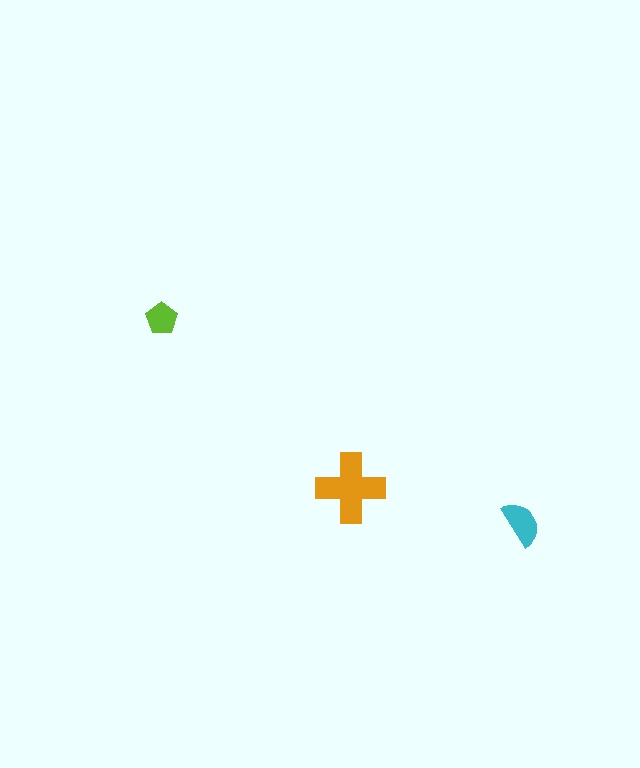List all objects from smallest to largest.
The lime pentagon, the cyan semicircle, the orange cross.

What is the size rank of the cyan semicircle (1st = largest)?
2nd.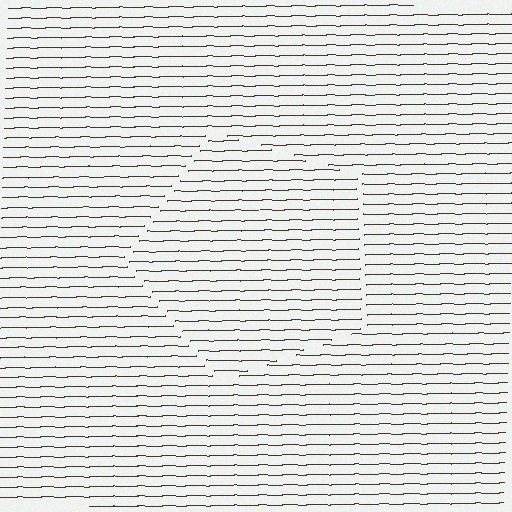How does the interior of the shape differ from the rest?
The interior of the shape contains the same grating, shifted by half a period — the contour is defined by the phase discontinuity where line-ends from the inner and outer gratings abut.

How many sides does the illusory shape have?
5 sides — the line-ends trace a pentagon.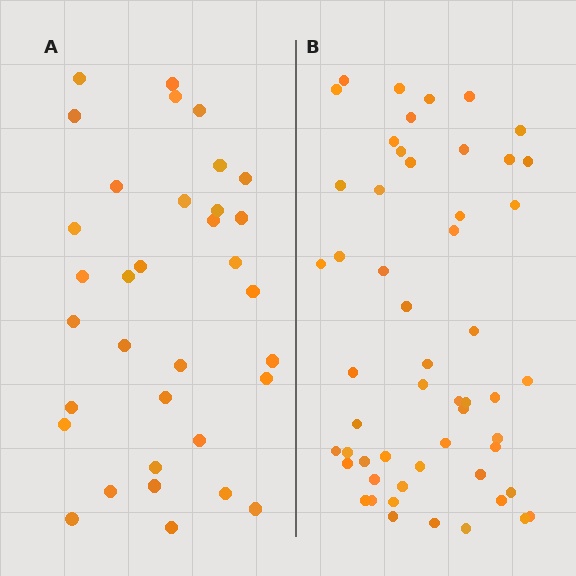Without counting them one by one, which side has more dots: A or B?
Region B (the right region) has more dots.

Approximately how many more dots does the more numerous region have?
Region B has approximately 20 more dots than region A.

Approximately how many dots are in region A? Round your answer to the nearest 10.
About 30 dots. (The exact count is 34, which rounds to 30.)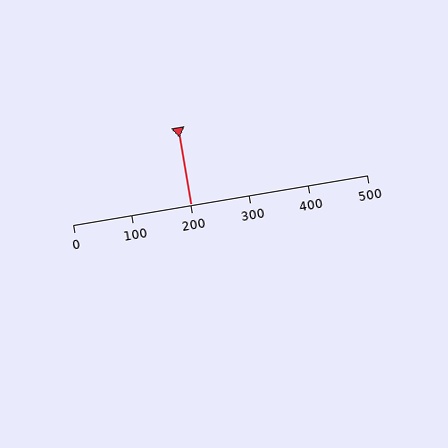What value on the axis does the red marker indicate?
The marker indicates approximately 200.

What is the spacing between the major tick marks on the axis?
The major ticks are spaced 100 apart.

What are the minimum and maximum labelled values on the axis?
The axis runs from 0 to 500.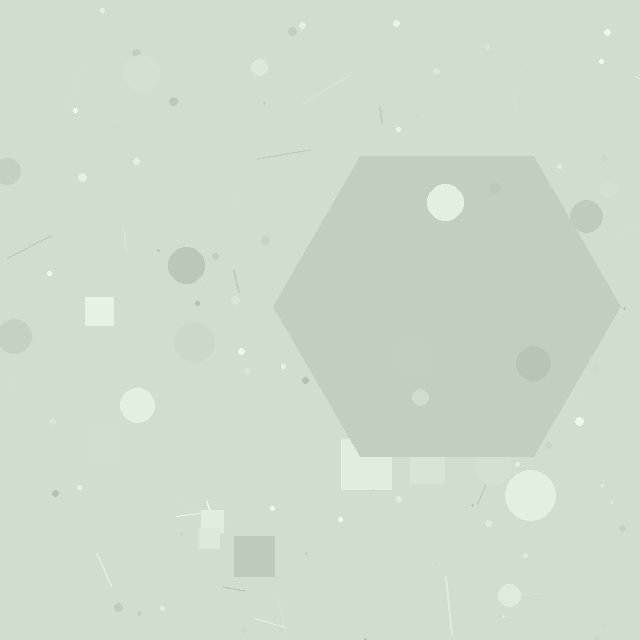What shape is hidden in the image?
A hexagon is hidden in the image.